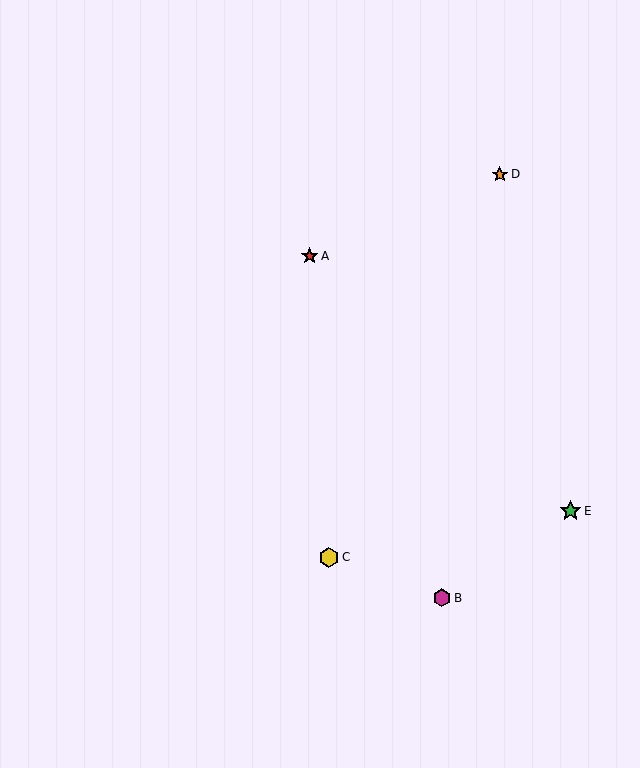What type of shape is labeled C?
Shape C is a yellow hexagon.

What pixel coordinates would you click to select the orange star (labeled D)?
Click at (500, 174) to select the orange star D.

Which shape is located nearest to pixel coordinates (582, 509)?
The green star (labeled E) at (571, 511) is nearest to that location.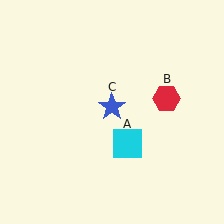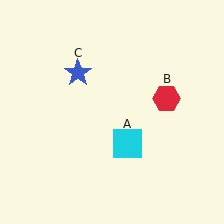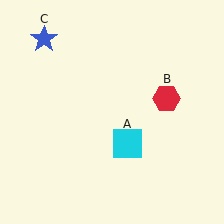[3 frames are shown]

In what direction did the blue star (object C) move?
The blue star (object C) moved up and to the left.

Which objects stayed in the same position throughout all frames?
Cyan square (object A) and red hexagon (object B) remained stationary.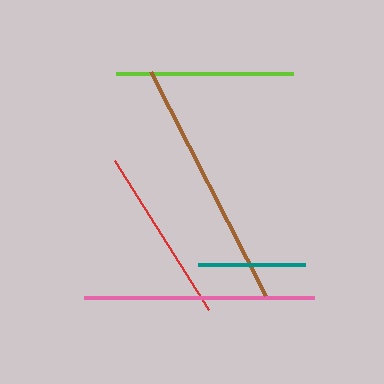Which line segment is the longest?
The brown line is the longest at approximately 251 pixels.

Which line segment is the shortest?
The teal line is the shortest at approximately 107 pixels.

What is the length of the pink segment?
The pink segment is approximately 230 pixels long.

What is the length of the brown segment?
The brown segment is approximately 251 pixels long.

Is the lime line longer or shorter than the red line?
The lime line is longer than the red line.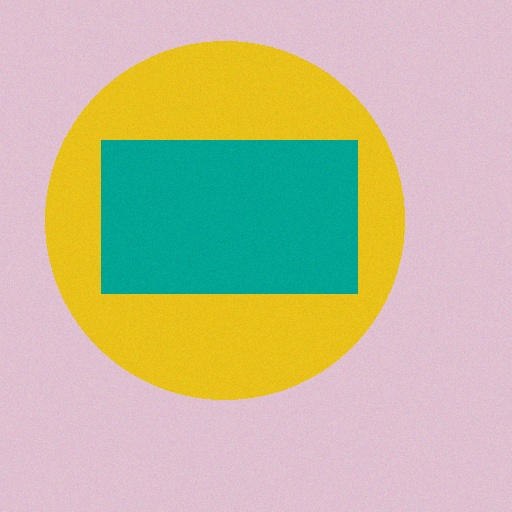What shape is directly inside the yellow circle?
The teal rectangle.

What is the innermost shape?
The teal rectangle.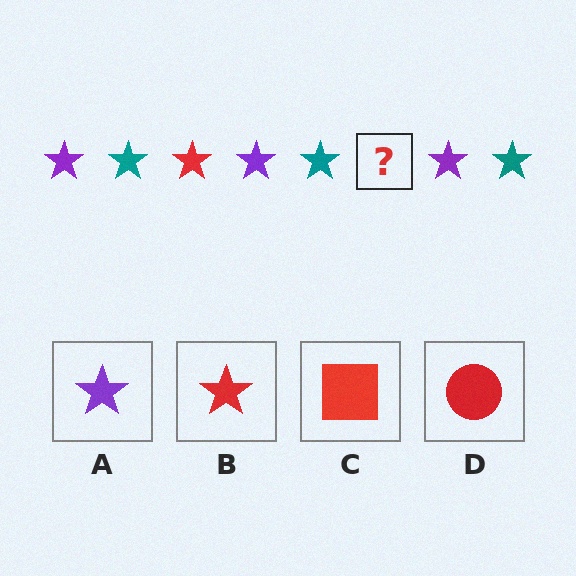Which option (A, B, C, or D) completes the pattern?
B.